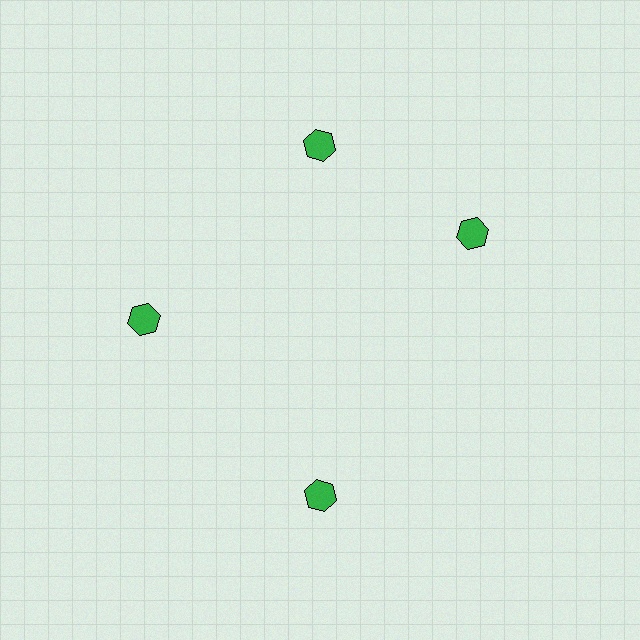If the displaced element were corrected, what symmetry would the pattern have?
It would have 4-fold rotational symmetry — the pattern would map onto itself every 90 degrees.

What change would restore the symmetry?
The symmetry would be restored by rotating it back into even spacing with its neighbors so that all 4 hexagons sit at equal angles and equal distance from the center.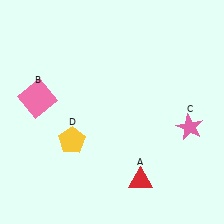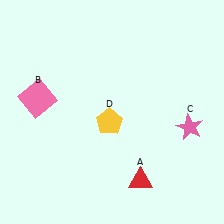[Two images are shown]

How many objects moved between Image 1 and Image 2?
1 object moved between the two images.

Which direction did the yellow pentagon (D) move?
The yellow pentagon (D) moved right.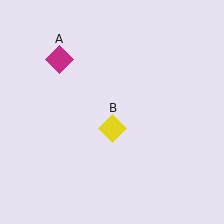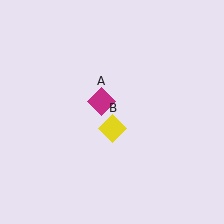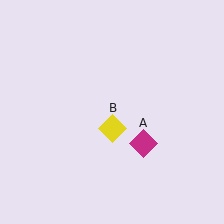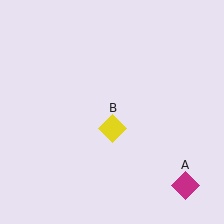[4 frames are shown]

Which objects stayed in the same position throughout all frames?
Yellow diamond (object B) remained stationary.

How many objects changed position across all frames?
1 object changed position: magenta diamond (object A).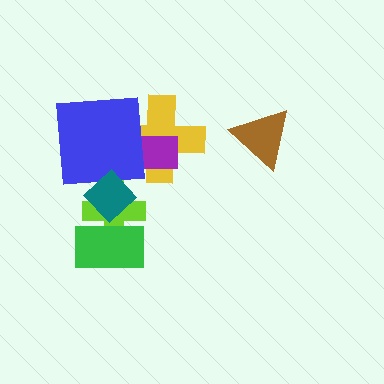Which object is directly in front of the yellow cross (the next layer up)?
The purple rectangle is directly in front of the yellow cross.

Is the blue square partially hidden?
Yes, it is partially covered by another shape.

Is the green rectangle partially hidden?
Yes, it is partially covered by another shape.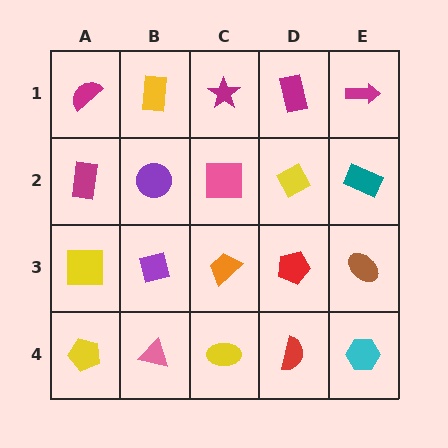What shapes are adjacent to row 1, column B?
A purple circle (row 2, column B), a magenta semicircle (row 1, column A), a magenta star (row 1, column C).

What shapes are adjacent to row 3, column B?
A purple circle (row 2, column B), a pink triangle (row 4, column B), a yellow square (row 3, column A), an orange trapezoid (row 3, column C).